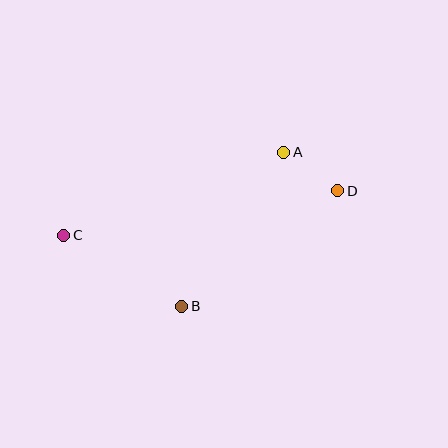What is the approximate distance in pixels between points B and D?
The distance between B and D is approximately 194 pixels.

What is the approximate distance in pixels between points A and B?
The distance between A and B is approximately 185 pixels.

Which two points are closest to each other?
Points A and D are closest to each other.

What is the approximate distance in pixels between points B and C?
The distance between B and C is approximately 138 pixels.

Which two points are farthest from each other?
Points C and D are farthest from each other.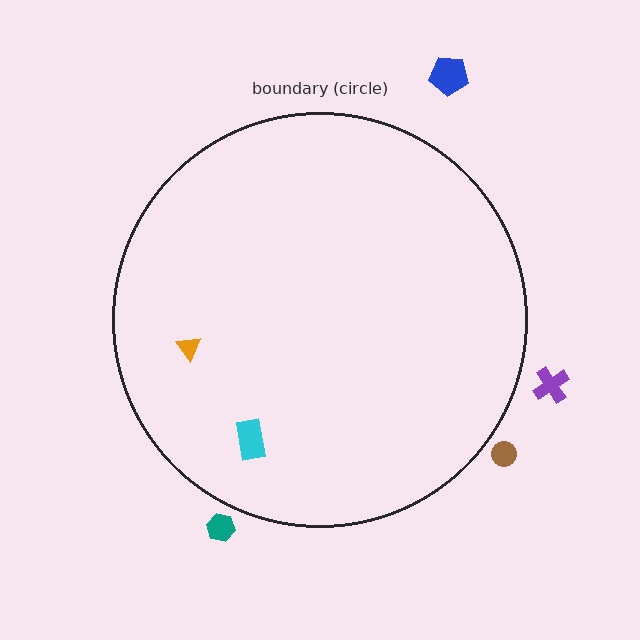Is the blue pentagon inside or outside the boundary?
Outside.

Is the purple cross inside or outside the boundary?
Outside.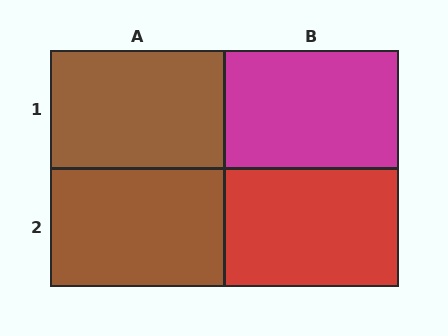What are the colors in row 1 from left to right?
Brown, magenta.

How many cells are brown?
2 cells are brown.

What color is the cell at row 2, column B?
Red.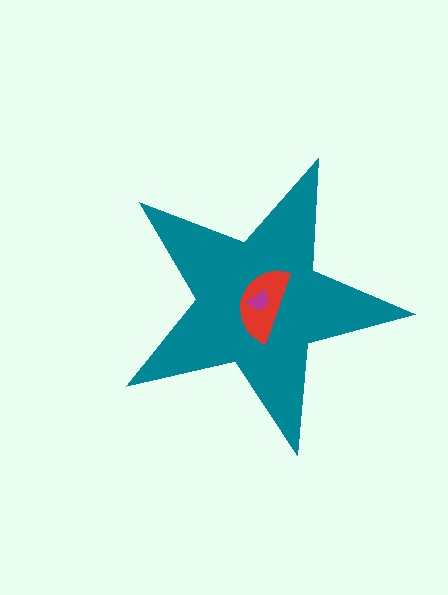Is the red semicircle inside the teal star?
Yes.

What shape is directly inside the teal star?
The red semicircle.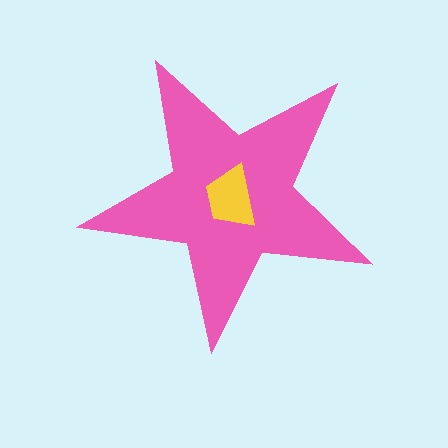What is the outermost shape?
The pink star.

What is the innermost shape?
The yellow trapezoid.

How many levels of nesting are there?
2.